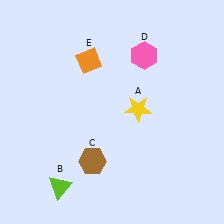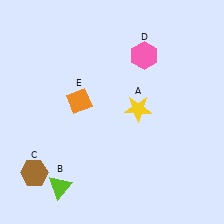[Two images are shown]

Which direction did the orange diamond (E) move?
The orange diamond (E) moved down.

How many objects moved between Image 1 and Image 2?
2 objects moved between the two images.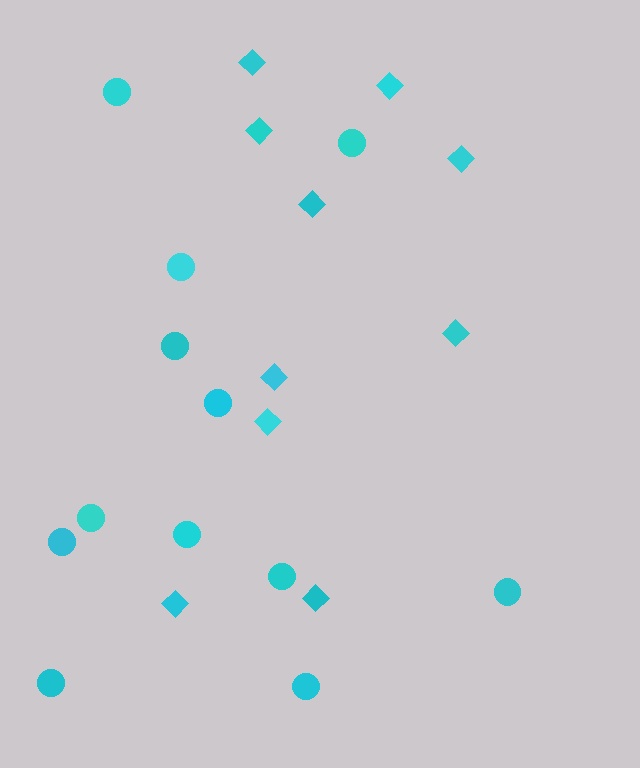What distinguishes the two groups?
There are 2 groups: one group of diamonds (10) and one group of circles (12).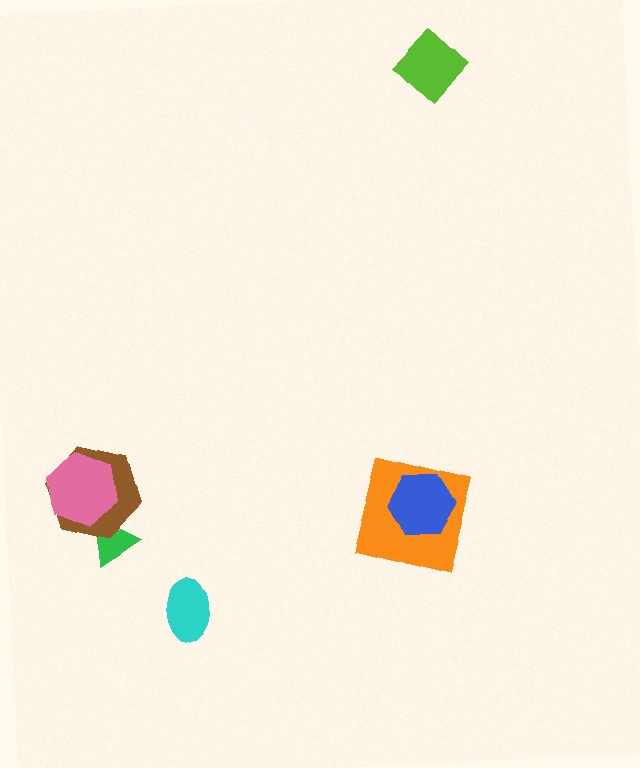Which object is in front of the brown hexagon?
The pink hexagon is in front of the brown hexagon.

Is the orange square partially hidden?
Yes, it is partially covered by another shape.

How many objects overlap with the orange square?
1 object overlaps with the orange square.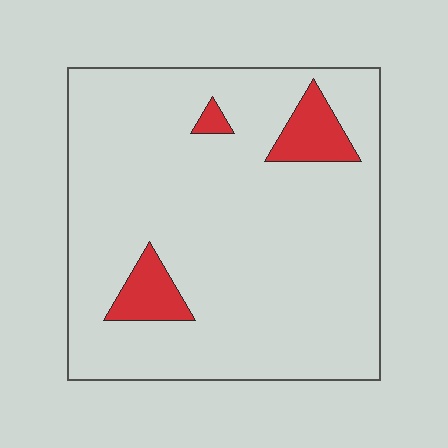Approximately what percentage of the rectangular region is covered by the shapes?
Approximately 10%.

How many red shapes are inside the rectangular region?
3.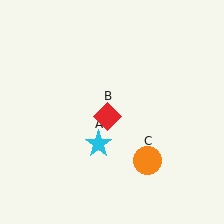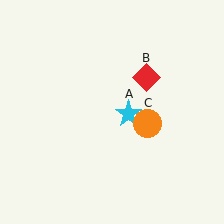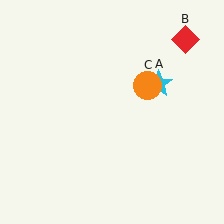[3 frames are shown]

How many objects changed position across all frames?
3 objects changed position: cyan star (object A), red diamond (object B), orange circle (object C).